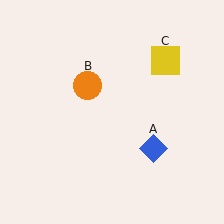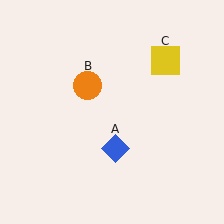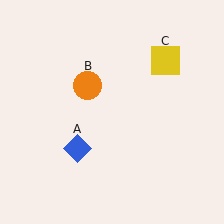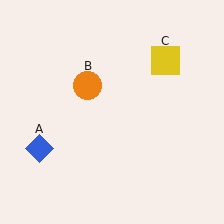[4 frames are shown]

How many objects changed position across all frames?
1 object changed position: blue diamond (object A).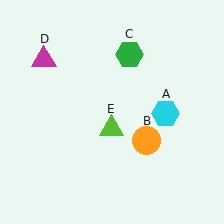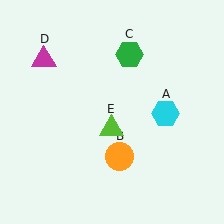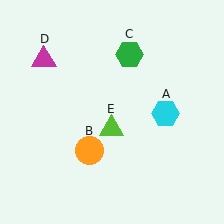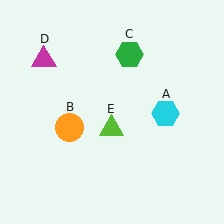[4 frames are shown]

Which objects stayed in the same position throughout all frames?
Cyan hexagon (object A) and green hexagon (object C) and magenta triangle (object D) and lime triangle (object E) remained stationary.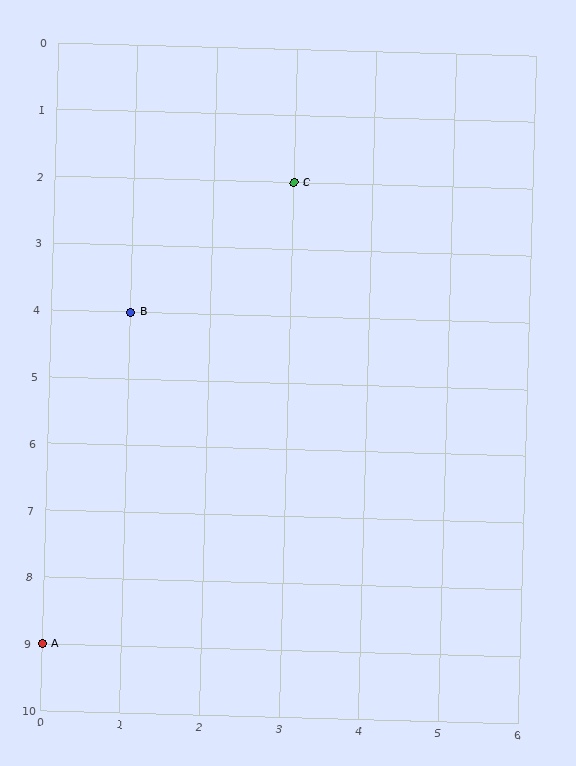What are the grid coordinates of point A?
Point A is at grid coordinates (0, 9).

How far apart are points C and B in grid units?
Points C and B are 2 columns and 2 rows apart (about 2.8 grid units diagonally).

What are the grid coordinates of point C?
Point C is at grid coordinates (3, 2).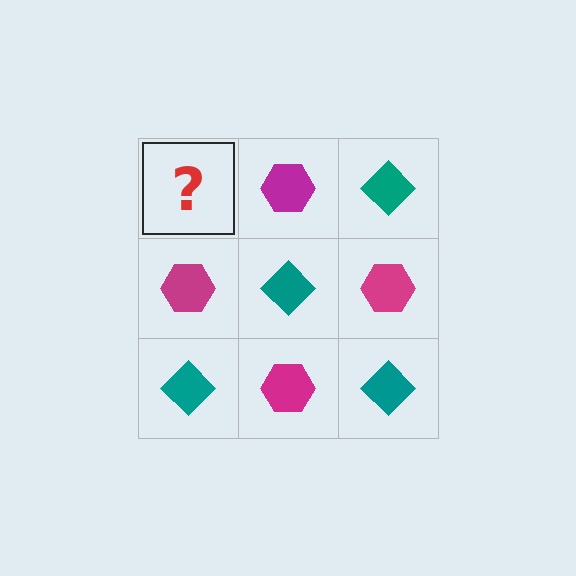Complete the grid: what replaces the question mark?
The question mark should be replaced with a teal diamond.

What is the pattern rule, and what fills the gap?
The rule is that it alternates teal diamond and magenta hexagon in a checkerboard pattern. The gap should be filled with a teal diamond.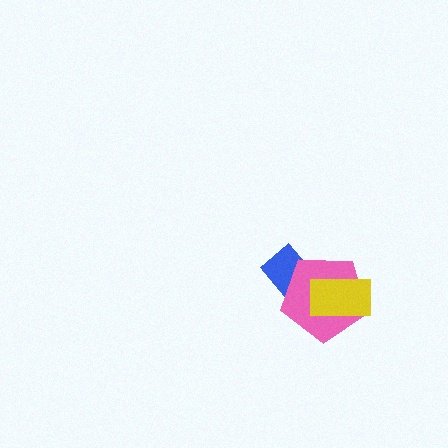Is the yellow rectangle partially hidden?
No, no other shape covers it.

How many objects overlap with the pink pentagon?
2 objects overlap with the pink pentagon.